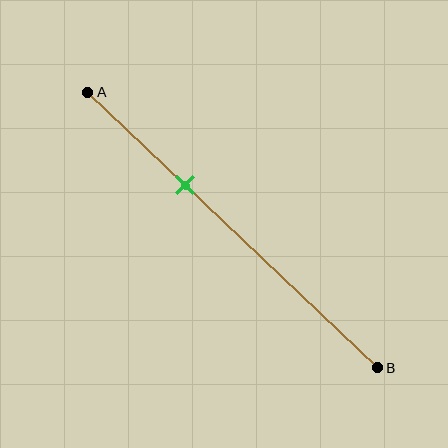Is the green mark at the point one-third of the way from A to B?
Yes, the mark is approximately at the one-third point.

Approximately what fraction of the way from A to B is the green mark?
The green mark is approximately 35% of the way from A to B.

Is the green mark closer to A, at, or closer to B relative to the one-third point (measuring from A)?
The green mark is approximately at the one-third point of segment AB.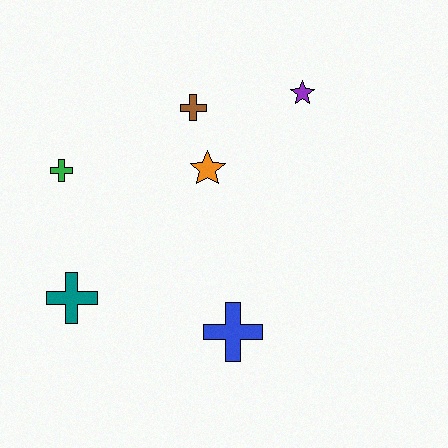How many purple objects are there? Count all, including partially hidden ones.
There is 1 purple object.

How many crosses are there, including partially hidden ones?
There are 4 crosses.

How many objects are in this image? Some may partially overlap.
There are 6 objects.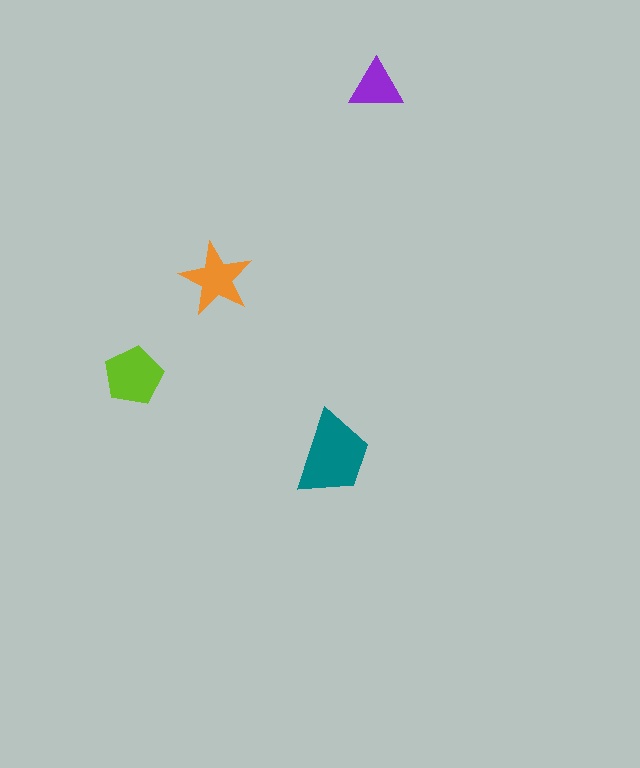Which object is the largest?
The teal trapezoid.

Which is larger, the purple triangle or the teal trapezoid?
The teal trapezoid.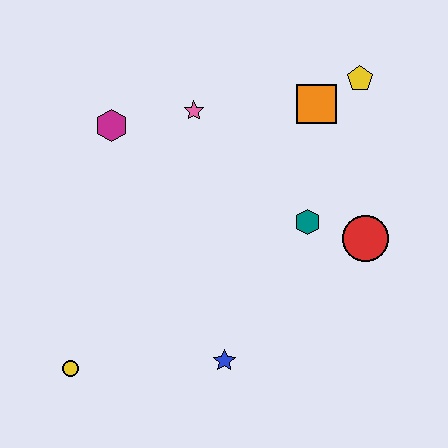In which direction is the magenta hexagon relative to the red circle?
The magenta hexagon is to the left of the red circle.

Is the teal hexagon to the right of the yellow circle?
Yes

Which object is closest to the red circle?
The teal hexagon is closest to the red circle.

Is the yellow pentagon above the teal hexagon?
Yes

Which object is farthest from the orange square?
The yellow circle is farthest from the orange square.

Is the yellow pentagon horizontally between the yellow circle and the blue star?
No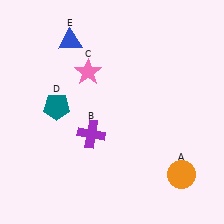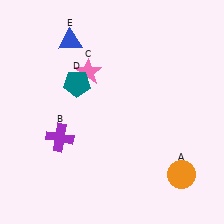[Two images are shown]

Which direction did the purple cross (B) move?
The purple cross (B) moved left.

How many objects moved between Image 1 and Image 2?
2 objects moved between the two images.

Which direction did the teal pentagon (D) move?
The teal pentagon (D) moved up.